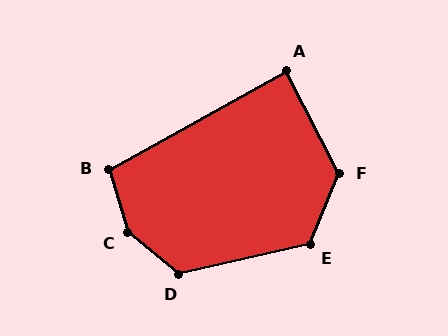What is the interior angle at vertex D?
Approximately 128 degrees (obtuse).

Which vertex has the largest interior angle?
C, at approximately 147 degrees.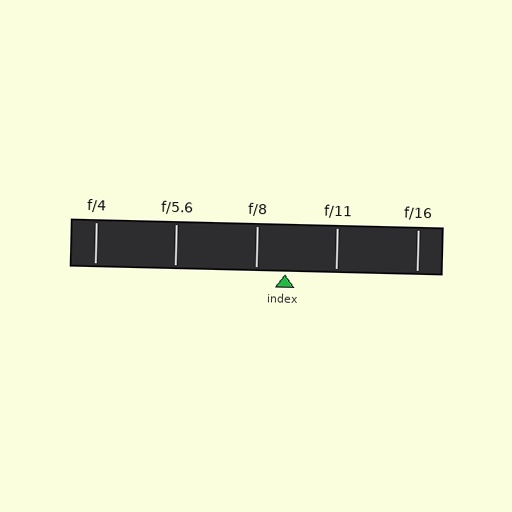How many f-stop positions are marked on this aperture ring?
There are 5 f-stop positions marked.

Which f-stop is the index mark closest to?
The index mark is closest to f/8.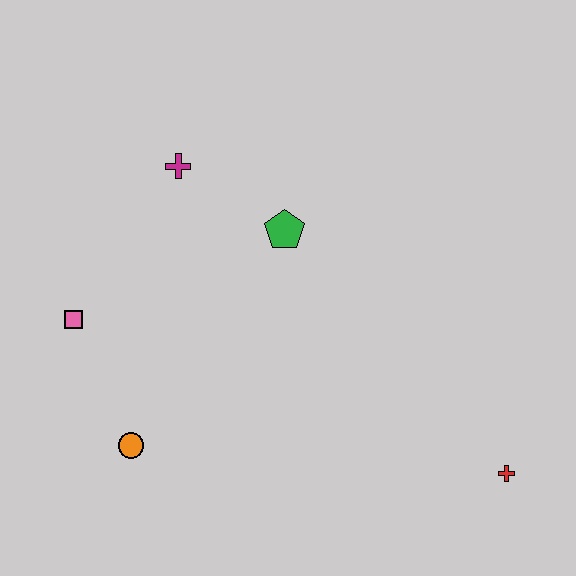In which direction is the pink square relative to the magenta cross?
The pink square is below the magenta cross.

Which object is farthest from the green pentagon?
The red cross is farthest from the green pentagon.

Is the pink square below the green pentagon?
Yes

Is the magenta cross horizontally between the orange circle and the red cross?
Yes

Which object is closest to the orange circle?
The pink square is closest to the orange circle.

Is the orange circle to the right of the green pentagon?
No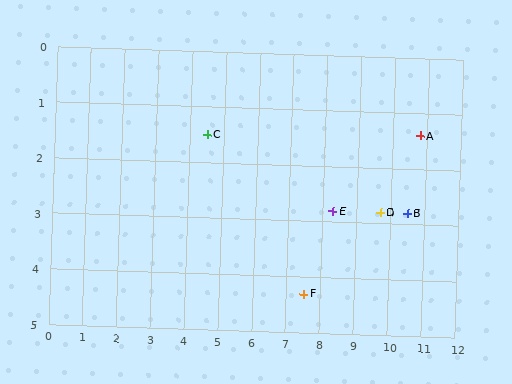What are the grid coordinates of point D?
Point D is at approximately (9.7, 2.8).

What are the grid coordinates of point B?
Point B is at approximately (10.5, 2.8).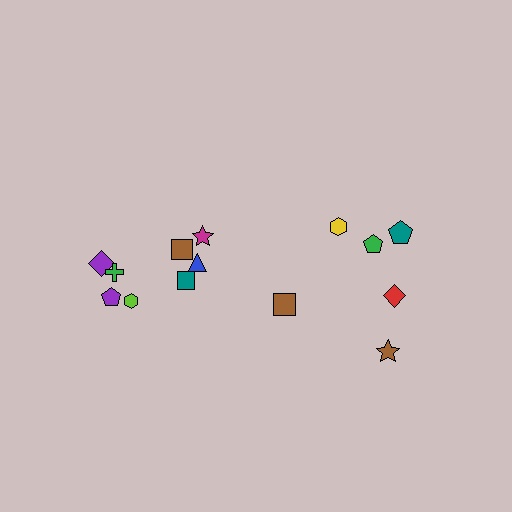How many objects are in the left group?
There are 8 objects.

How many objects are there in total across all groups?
There are 14 objects.